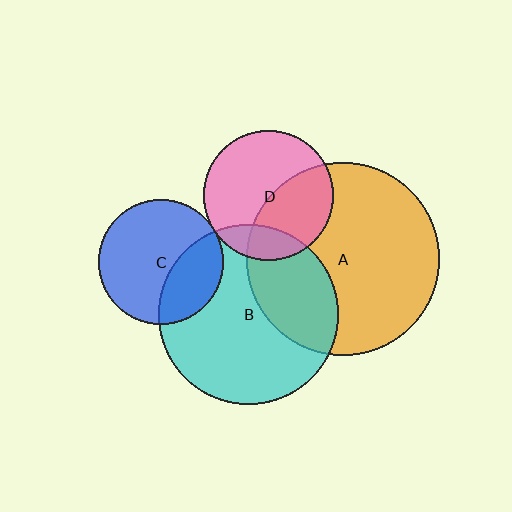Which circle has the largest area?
Circle A (orange).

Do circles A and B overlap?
Yes.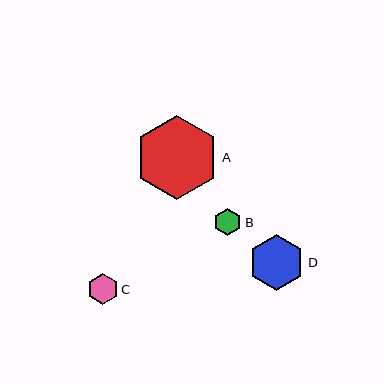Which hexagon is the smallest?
Hexagon B is the smallest with a size of approximately 28 pixels.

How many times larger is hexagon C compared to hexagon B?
Hexagon C is approximately 1.1 times the size of hexagon B.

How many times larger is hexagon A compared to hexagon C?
Hexagon A is approximately 2.7 times the size of hexagon C.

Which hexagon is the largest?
Hexagon A is the largest with a size of approximately 84 pixels.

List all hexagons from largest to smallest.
From largest to smallest: A, D, C, B.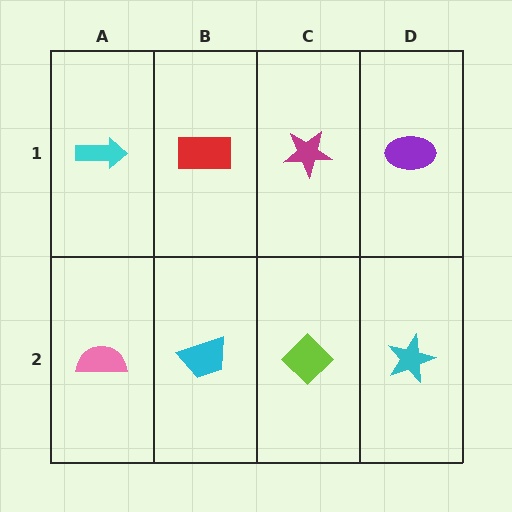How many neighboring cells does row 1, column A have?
2.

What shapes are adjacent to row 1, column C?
A lime diamond (row 2, column C), a red rectangle (row 1, column B), a purple ellipse (row 1, column D).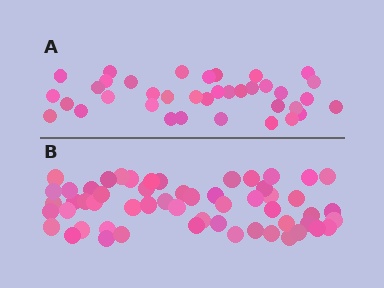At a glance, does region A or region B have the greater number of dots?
Region B (the bottom region) has more dots.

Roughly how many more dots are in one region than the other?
Region B has approximately 20 more dots than region A.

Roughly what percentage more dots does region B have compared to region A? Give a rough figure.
About 50% more.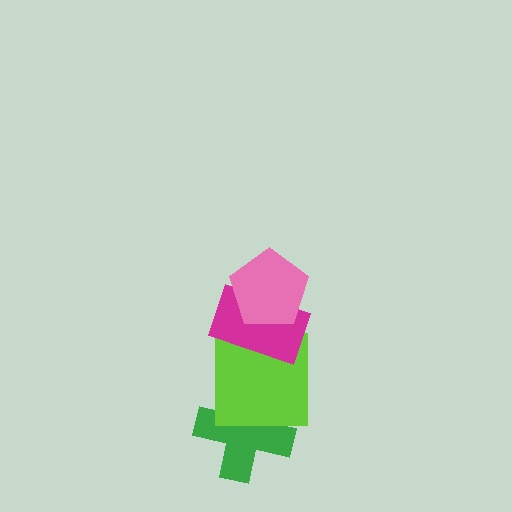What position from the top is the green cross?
The green cross is 4th from the top.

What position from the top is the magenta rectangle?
The magenta rectangle is 2nd from the top.